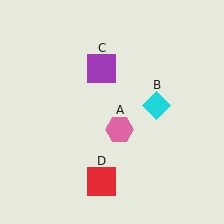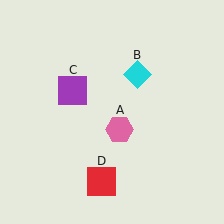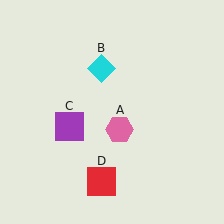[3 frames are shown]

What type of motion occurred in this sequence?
The cyan diamond (object B), purple square (object C) rotated counterclockwise around the center of the scene.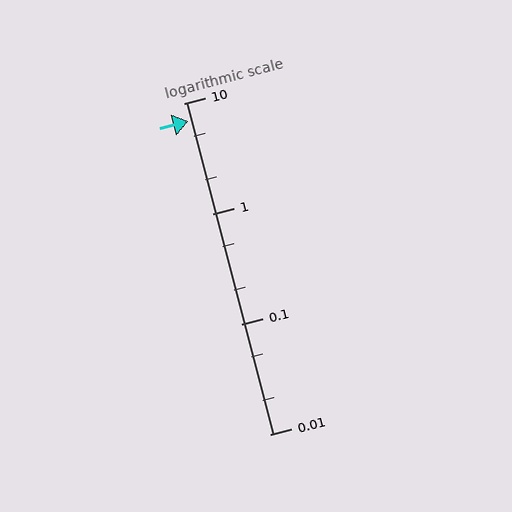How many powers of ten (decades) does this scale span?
The scale spans 3 decades, from 0.01 to 10.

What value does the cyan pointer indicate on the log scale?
The pointer indicates approximately 6.9.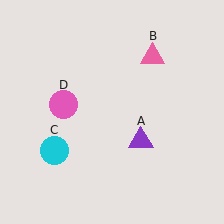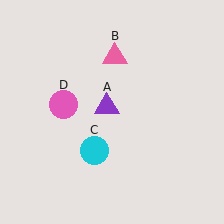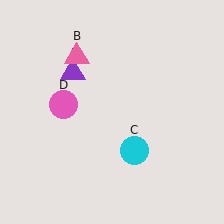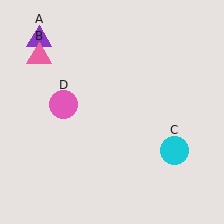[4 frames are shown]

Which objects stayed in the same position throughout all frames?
Pink circle (object D) remained stationary.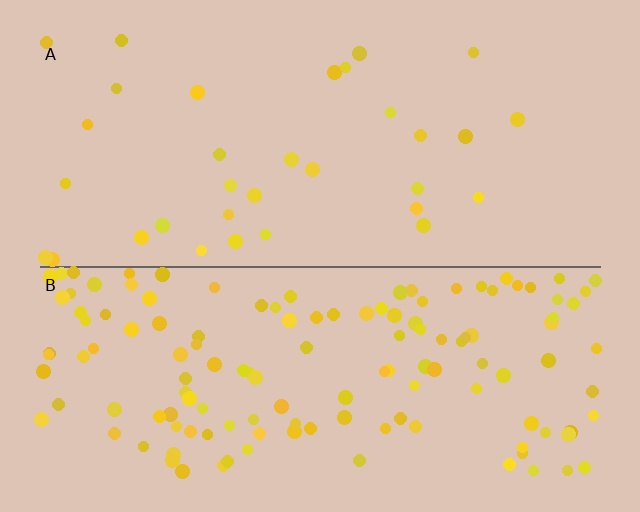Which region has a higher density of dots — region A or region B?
B (the bottom).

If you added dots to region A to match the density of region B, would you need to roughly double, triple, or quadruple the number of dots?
Approximately quadruple.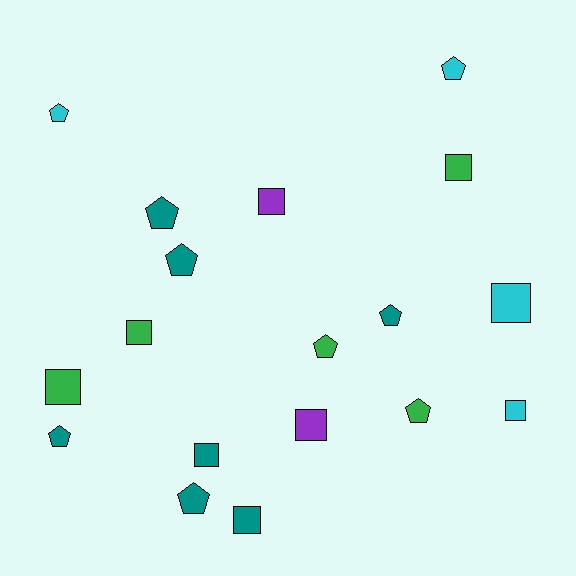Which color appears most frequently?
Teal, with 7 objects.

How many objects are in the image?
There are 18 objects.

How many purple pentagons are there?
There are no purple pentagons.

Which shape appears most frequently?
Square, with 9 objects.